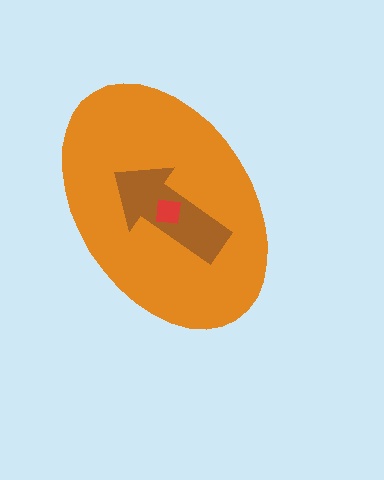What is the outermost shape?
The orange ellipse.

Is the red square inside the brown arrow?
Yes.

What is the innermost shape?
The red square.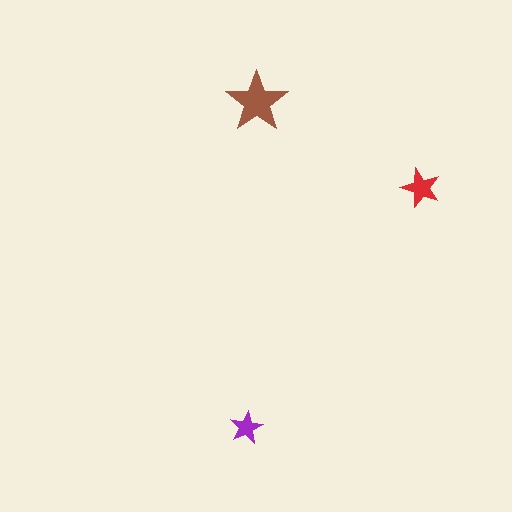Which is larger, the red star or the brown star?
The brown one.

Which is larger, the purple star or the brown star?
The brown one.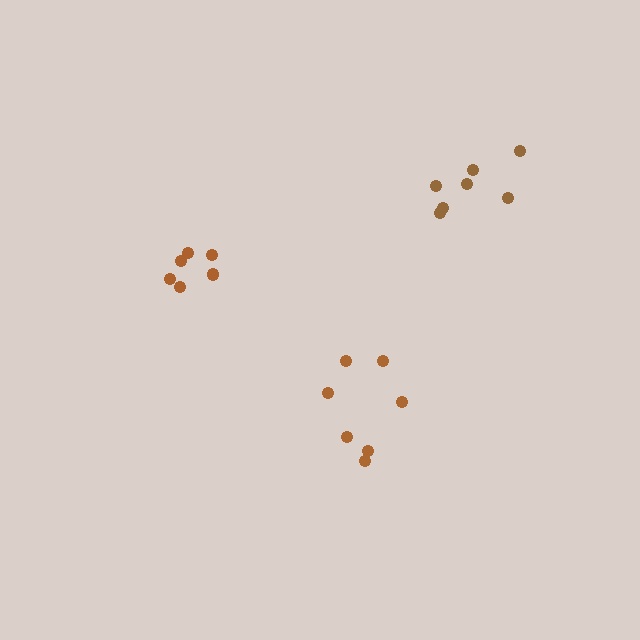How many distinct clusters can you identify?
There are 3 distinct clusters.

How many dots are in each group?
Group 1: 7 dots, Group 2: 7 dots, Group 3: 6 dots (20 total).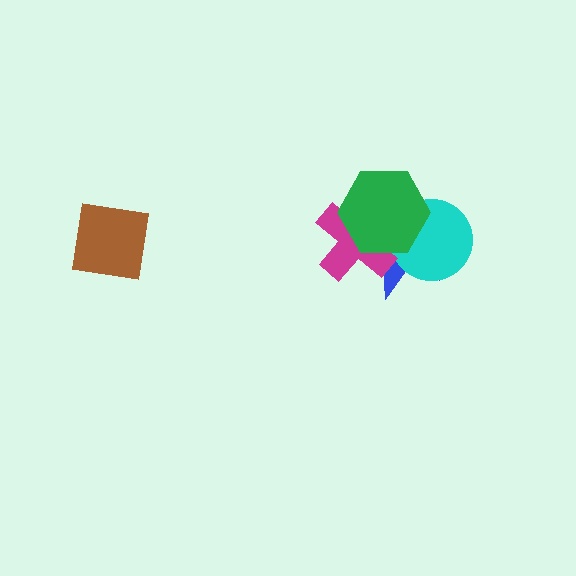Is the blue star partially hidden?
Yes, it is partially covered by another shape.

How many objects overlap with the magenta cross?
3 objects overlap with the magenta cross.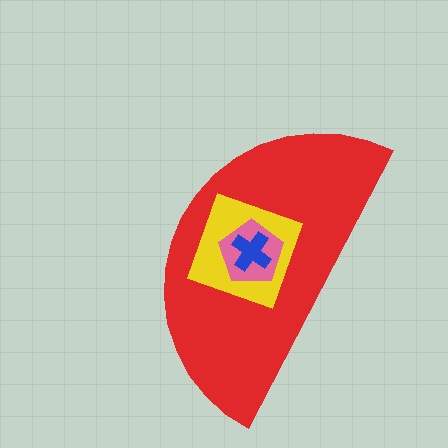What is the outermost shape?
The red semicircle.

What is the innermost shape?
The blue cross.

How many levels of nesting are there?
4.